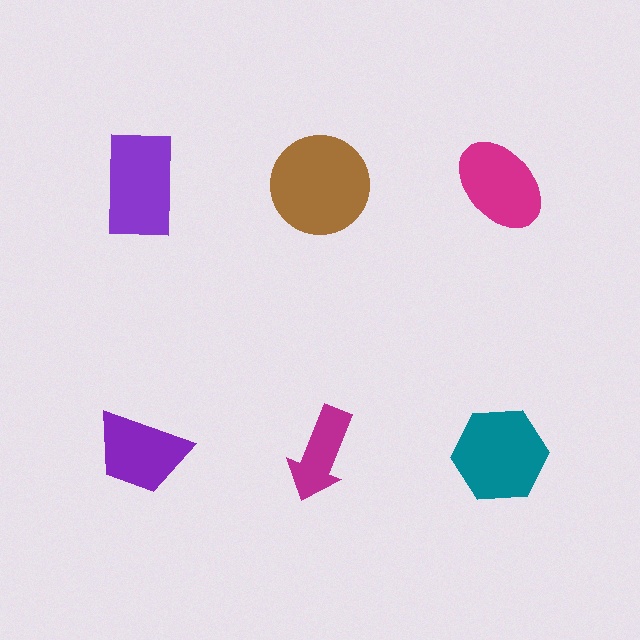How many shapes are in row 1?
3 shapes.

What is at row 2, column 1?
A purple trapezoid.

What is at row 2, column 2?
A magenta arrow.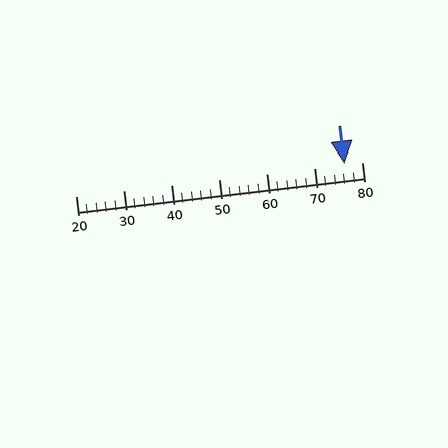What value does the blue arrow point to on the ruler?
The blue arrow points to approximately 76.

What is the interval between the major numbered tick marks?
The major tick marks are spaced 10 units apart.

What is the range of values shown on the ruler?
The ruler shows values from 20 to 80.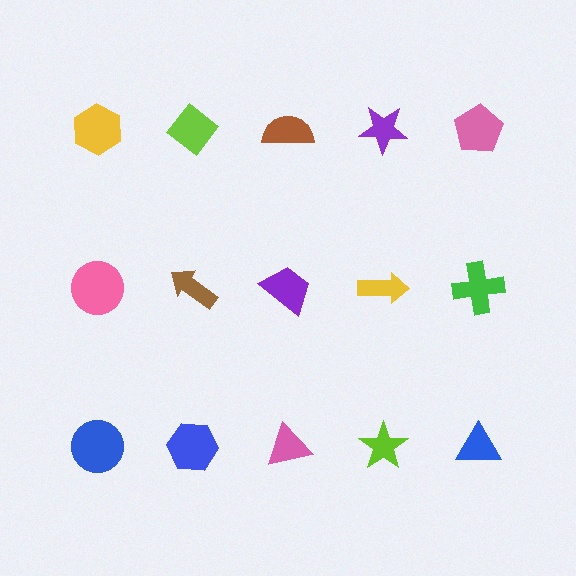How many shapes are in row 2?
5 shapes.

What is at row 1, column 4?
A purple star.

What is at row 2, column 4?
A yellow arrow.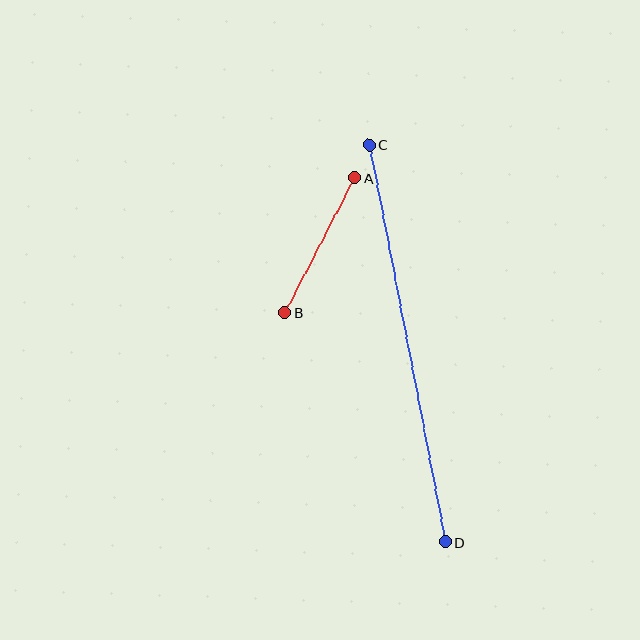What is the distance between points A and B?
The distance is approximately 152 pixels.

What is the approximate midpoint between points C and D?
The midpoint is at approximately (407, 343) pixels.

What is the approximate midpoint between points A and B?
The midpoint is at approximately (320, 245) pixels.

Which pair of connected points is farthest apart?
Points C and D are farthest apart.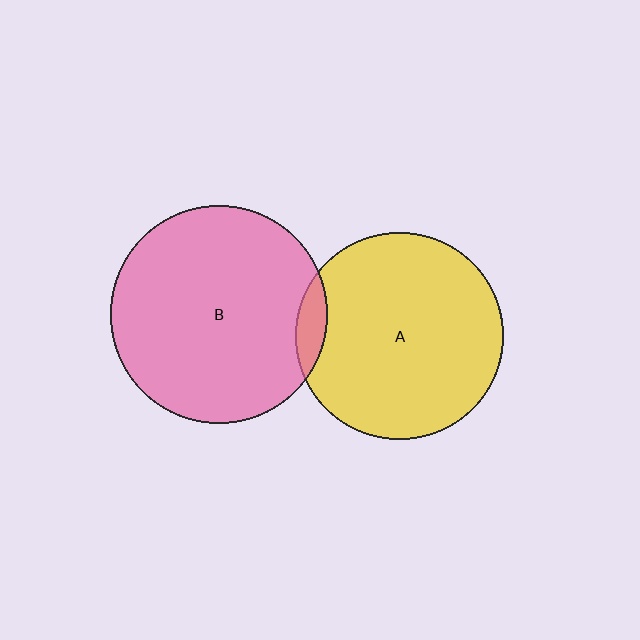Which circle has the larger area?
Circle B (pink).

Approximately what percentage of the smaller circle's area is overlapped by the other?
Approximately 5%.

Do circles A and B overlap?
Yes.